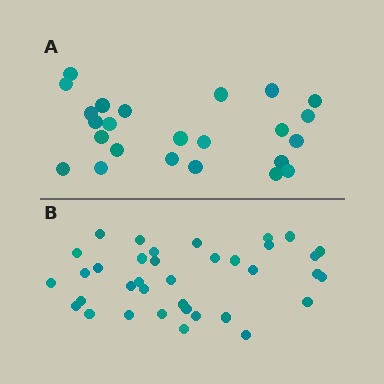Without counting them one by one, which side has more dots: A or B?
Region B (the bottom region) has more dots.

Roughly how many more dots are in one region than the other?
Region B has roughly 12 or so more dots than region A.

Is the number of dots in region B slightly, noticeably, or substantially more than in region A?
Region B has substantially more. The ratio is roughly 1.5 to 1.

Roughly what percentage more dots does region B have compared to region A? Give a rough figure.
About 50% more.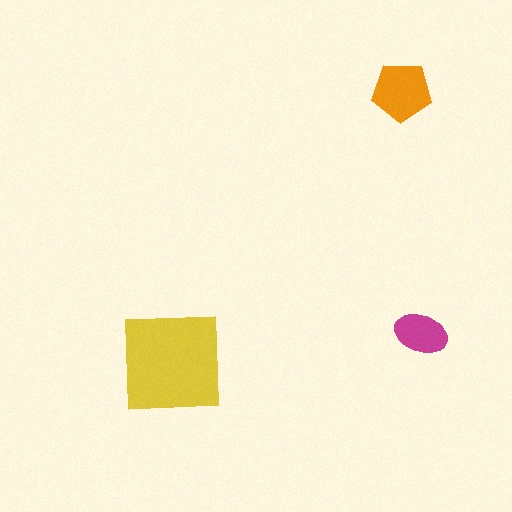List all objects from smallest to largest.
The magenta ellipse, the orange pentagon, the yellow square.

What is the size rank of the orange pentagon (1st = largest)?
2nd.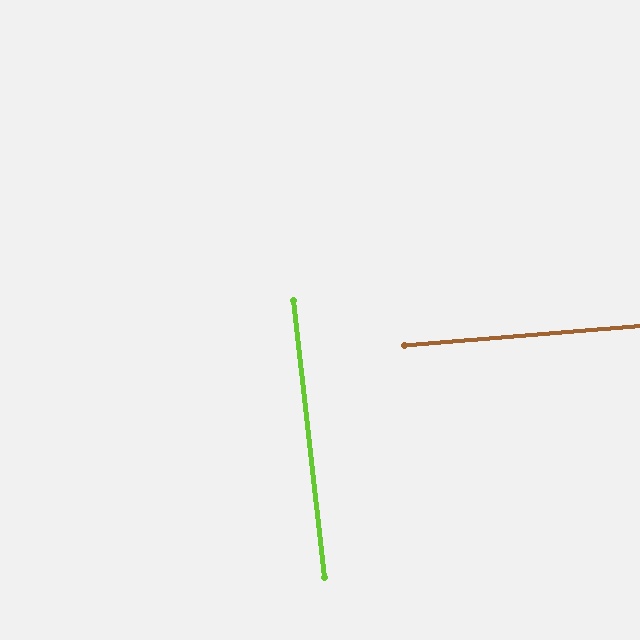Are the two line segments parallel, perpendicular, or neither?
Perpendicular — they meet at approximately 88°.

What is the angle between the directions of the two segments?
Approximately 88 degrees.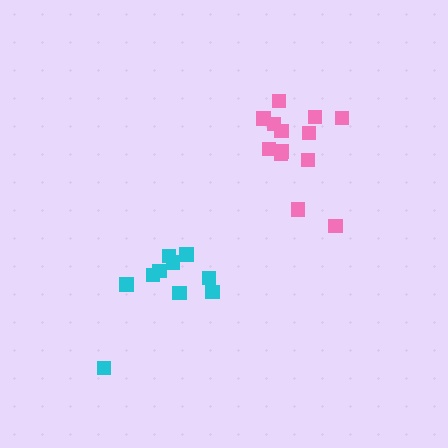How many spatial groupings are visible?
There are 2 spatial groupings.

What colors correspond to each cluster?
The clusters are colored: cyan, pink.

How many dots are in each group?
Group 1: 10 dots, Group 2: 13 dots (23 total).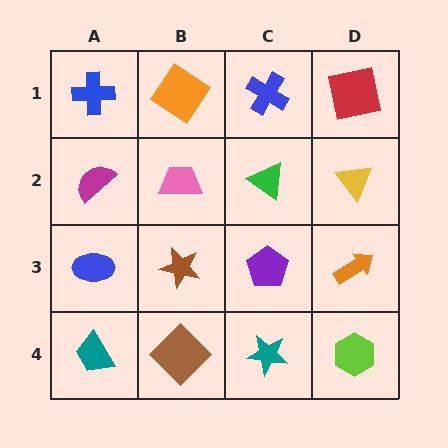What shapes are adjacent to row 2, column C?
A blue cross (row 1, column C), a purple pentagon (row 3, column C), a pink trapezoid (row 2, column B), a yellow triangle (row 2, column D).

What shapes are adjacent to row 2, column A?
A blue cross (row 1, column A), a blue ellipse (row 3, column A), a pink trapezoid (row 2, column B).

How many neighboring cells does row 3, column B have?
4.